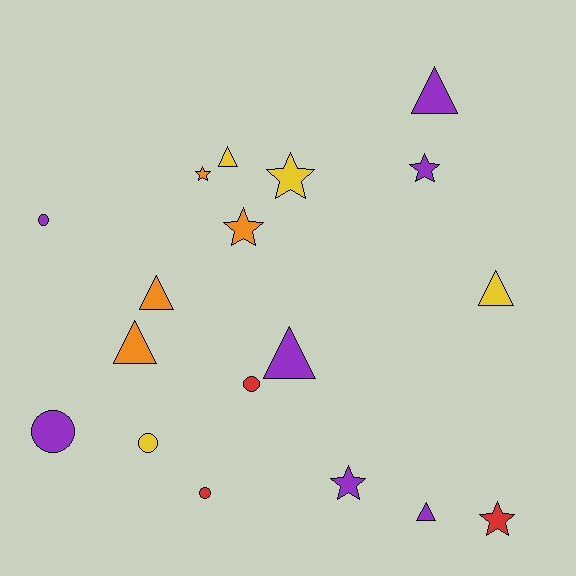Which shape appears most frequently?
Triangle, with 7 objects.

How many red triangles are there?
There are no red triangles.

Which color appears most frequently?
Purple, with 7 objects.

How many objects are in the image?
There are 18 objects.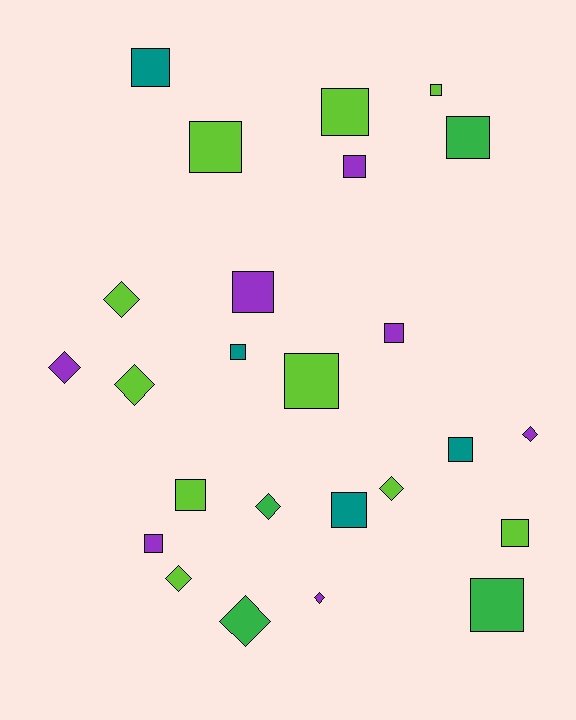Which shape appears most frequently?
Square, with 16 objects.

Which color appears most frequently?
Lime, with 10 objects.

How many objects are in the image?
There are 25 objects.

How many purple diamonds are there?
There are 3 purple diamonds.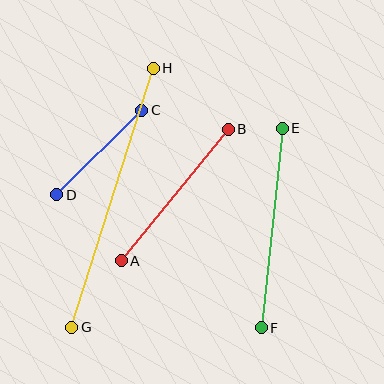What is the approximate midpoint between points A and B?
The midpoint is at approximately (175, 195) pixels.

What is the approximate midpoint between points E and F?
The midpoint is at approximately (272, 228) pixels.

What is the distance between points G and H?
The distance is approximately 272 pixels.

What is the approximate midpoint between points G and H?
The midpoint is at approximately (112, 198) pixels.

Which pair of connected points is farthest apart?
Points G and H are farthest apart.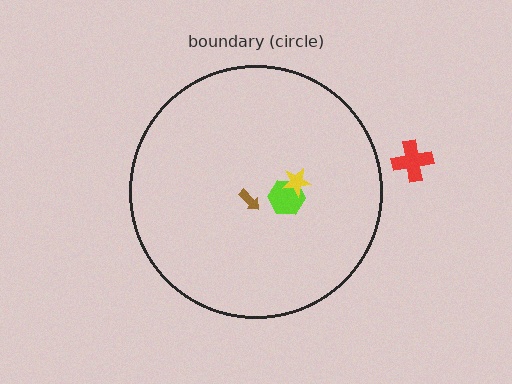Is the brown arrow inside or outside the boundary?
Inside.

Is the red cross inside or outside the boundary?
Outside.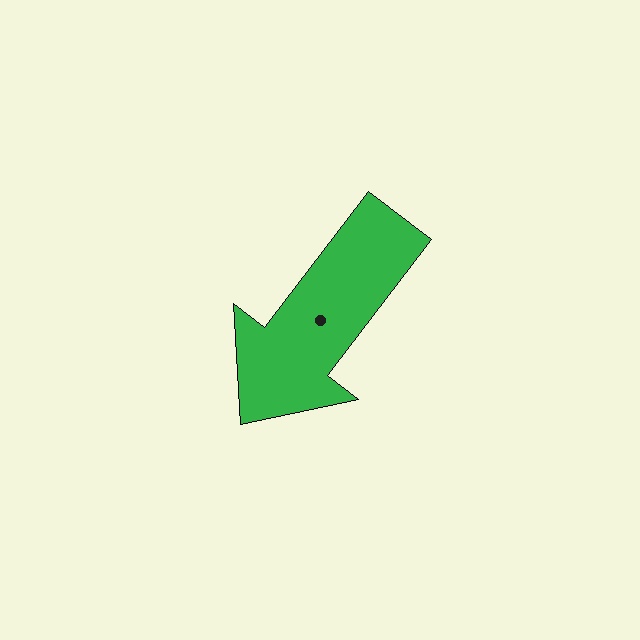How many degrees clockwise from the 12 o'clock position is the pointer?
Approximately 217 degrees.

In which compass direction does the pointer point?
Southwest.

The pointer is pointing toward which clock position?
Roughly 7 o'clock.